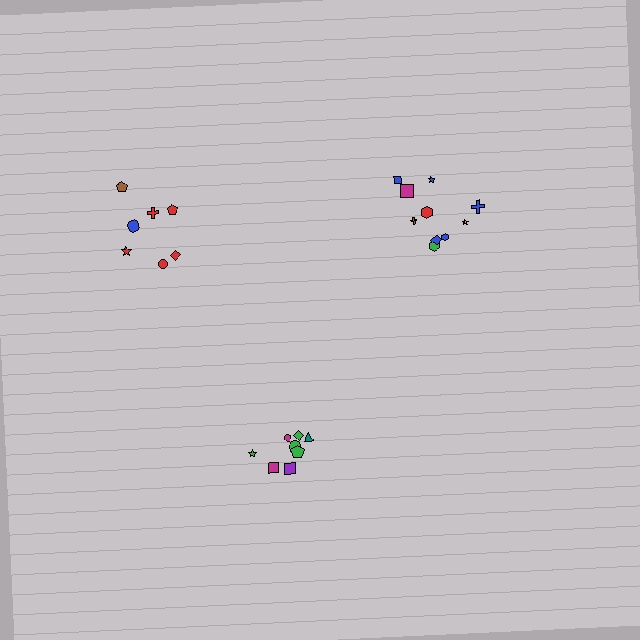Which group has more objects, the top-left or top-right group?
The top-right group.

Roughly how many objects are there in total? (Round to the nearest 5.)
Roughly 25 objects in total.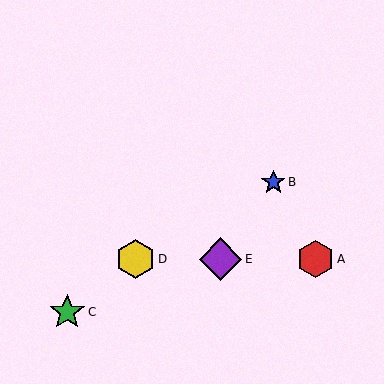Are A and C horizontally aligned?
No, A is at y≈259 and C is at y≈312.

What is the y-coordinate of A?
Object A is at y≈259.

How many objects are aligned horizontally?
3 objects (A, D, E) are aligned horizontally.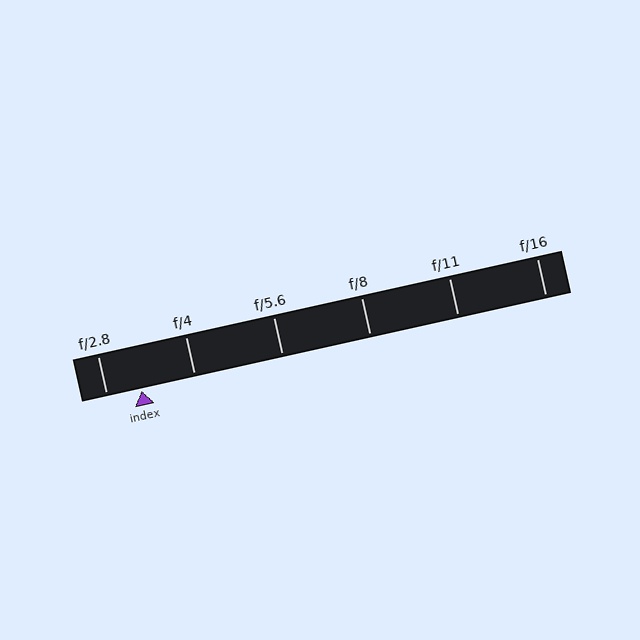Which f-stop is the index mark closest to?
The index mark is closest to f/2.8.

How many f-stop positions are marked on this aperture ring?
There are 6 f-stop positions marked.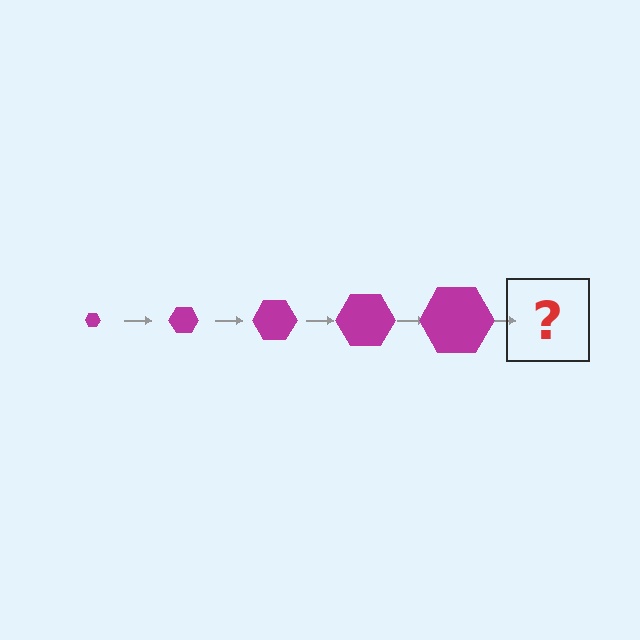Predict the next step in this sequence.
The next step is a magenta hexagon, larger than the previous one.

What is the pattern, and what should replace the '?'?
The pattern is that the hexagon gets progressively larger each step. The '?' should be a magenta hexagon, larger than the previous one.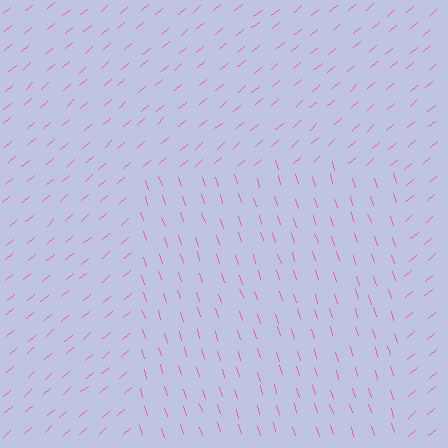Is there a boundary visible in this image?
Yes, there is a texture boundary formed by a change in line orientation.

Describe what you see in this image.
The image is filled with small pink line segments. A rectangle region in the image has lines oriented differently from the surrounding lines, creating a visible texture boundary.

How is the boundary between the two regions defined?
The boundary is defined purely by a change in line orientation (approximately 67 degrees difference). All lines are the same color and thickness.